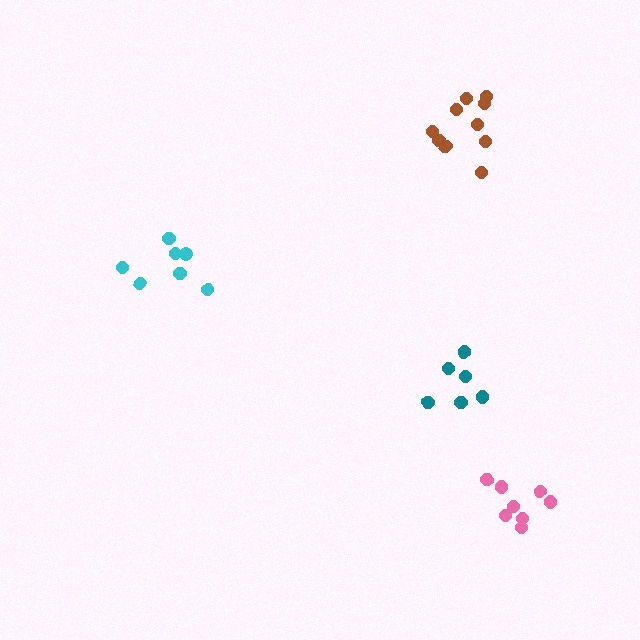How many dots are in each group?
Group 1: 6 dots, Group 2: 10 dots, Group 3: 8 dots, Group 4: 7 dots (31 total).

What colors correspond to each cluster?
The clusters are colored: teal, brown, pink, cyan.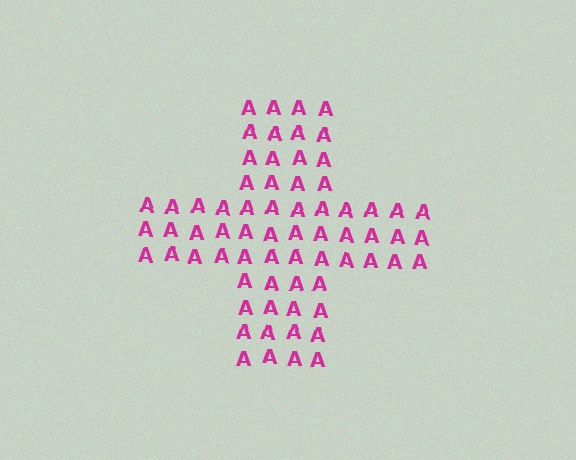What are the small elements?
The small elements are letter A's.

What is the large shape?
The large shape is a cross.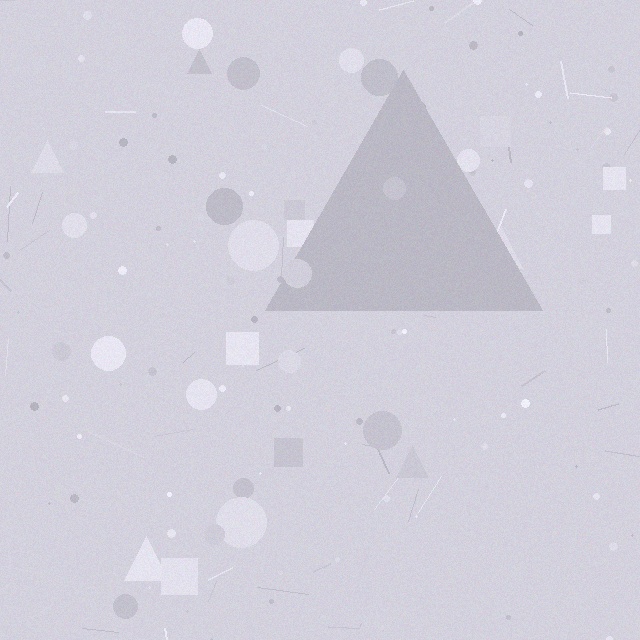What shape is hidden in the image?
A triangle is hidden in the image.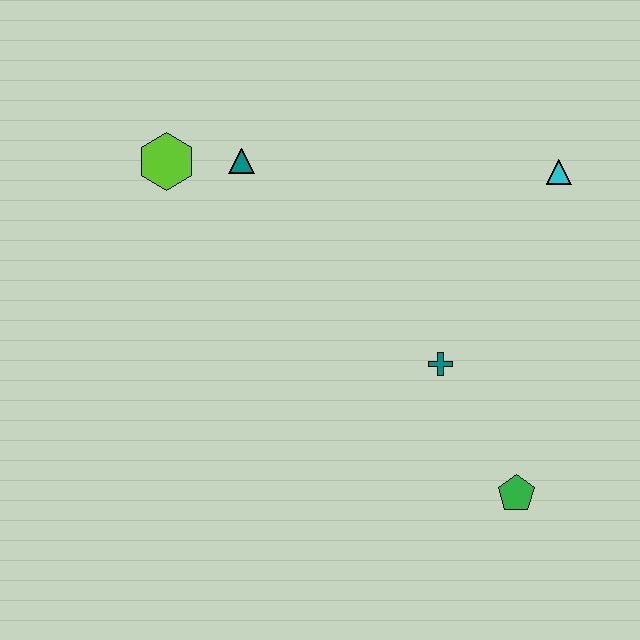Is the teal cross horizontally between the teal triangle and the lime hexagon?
No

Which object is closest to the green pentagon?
The teal cross is closest to the green pentagon.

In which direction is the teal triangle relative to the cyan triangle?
The teal triangle is to the left of the cyan triangle.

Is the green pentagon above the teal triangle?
No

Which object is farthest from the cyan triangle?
The lime hexagon is farthest from the cyan triangle.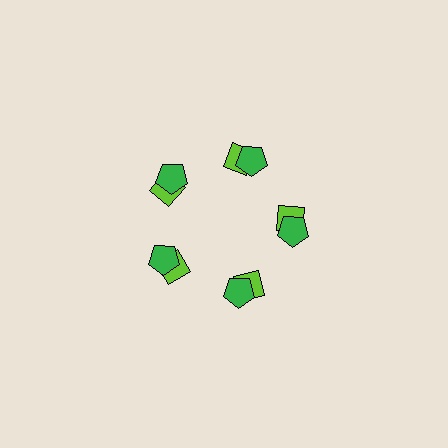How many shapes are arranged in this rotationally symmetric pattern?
There are 10 shapes, arranged in 5 groups of 2.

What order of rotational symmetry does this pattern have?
This pattern has 5-fold rotational symmetry.